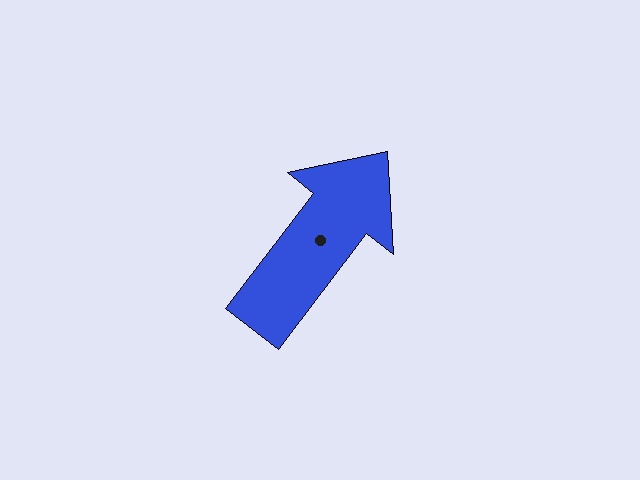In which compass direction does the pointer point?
Northeast.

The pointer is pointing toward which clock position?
Roughly 1 o'clock.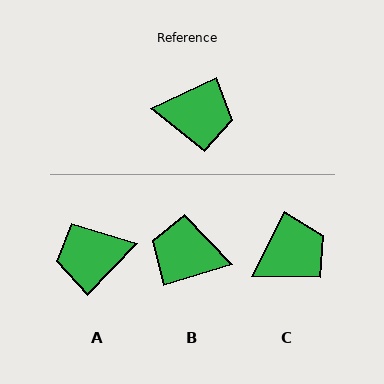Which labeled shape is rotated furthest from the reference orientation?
B, about 172 degrees away.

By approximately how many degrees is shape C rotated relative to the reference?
Approximately 38 degrees counter-clockwise.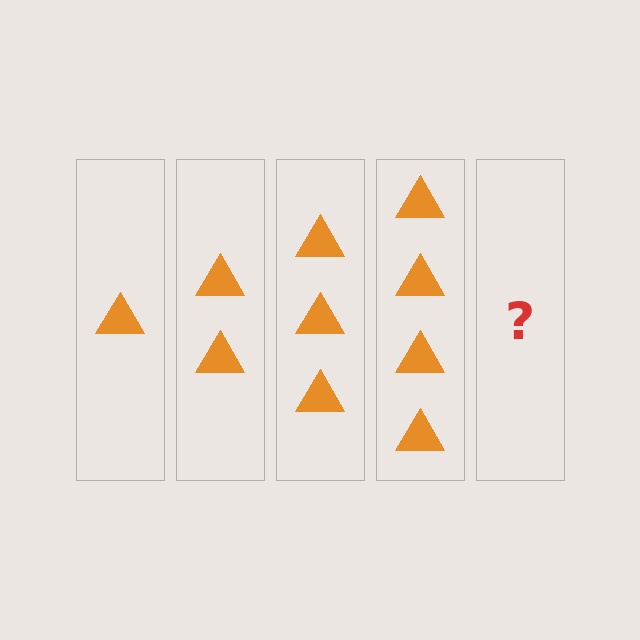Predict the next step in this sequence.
The next step is 5 triangles.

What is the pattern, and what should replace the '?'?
The pattern is that each step adds one more triangle. The '?' should be 5 triangles.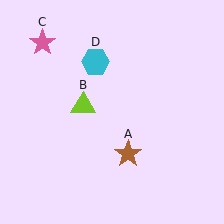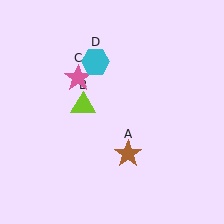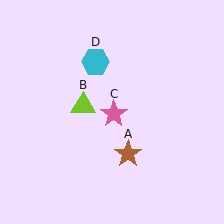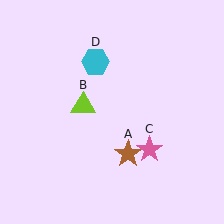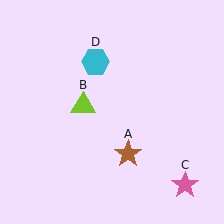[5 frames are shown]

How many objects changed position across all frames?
1 object changed position: pink star (object C).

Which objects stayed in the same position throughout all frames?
Brown star (object A) and lime triangle (object B) and cyan hexagon (object D) remained stationary.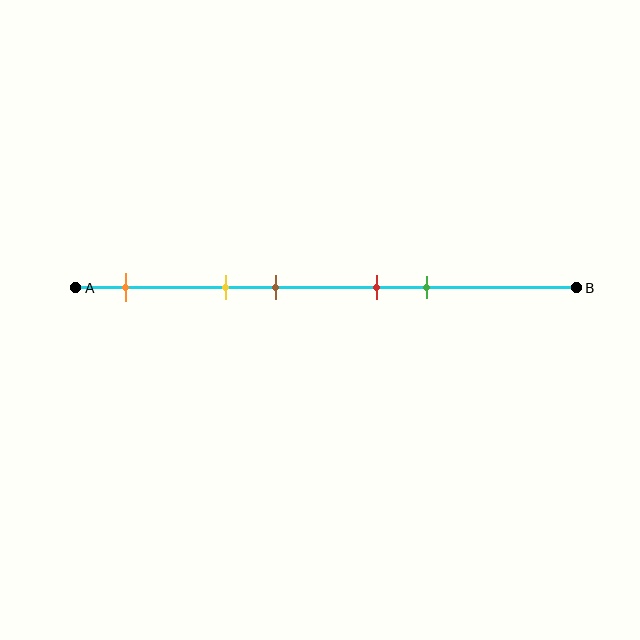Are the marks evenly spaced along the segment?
No, the marks are not evenly spaced.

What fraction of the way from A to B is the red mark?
The red mark is approximately 60% (0.6) of the way from A to B.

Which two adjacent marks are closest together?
The red and green marks are the closest adjacent pair.